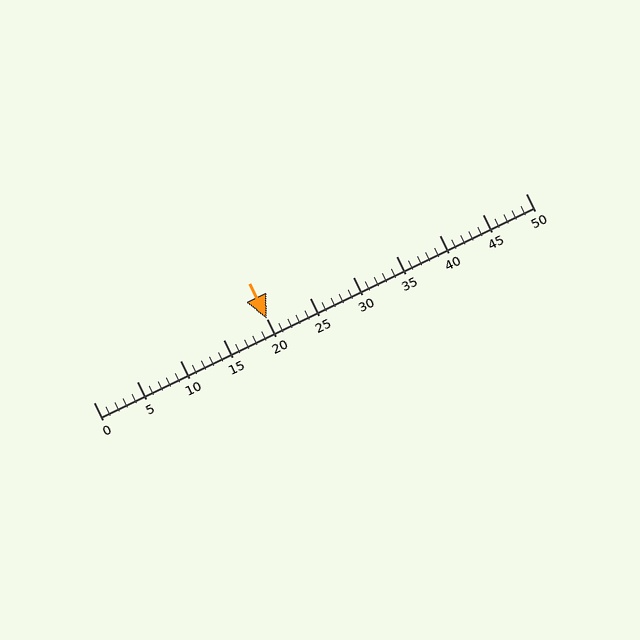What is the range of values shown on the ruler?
The ruler shows values from 0 to 50.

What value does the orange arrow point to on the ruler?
The orange arrow points to approximately 20.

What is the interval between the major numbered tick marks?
The major tick marks are spaced 5 units apart.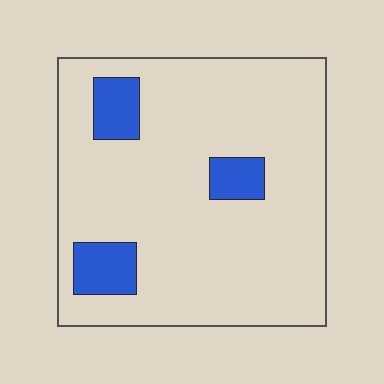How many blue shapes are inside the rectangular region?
3.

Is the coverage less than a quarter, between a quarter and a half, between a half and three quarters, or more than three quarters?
Less than a quarter.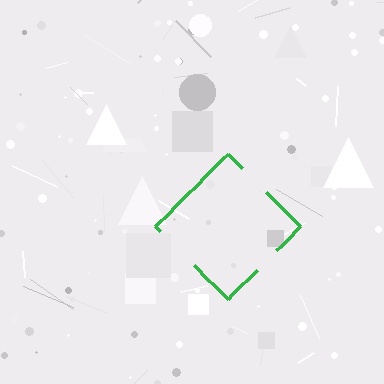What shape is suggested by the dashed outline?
The dashed outline suggests a diamond.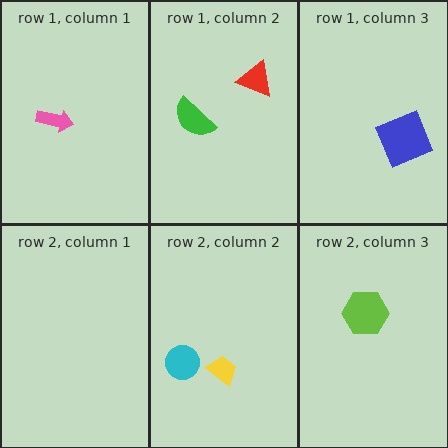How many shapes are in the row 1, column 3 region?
1.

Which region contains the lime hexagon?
The row 2, column 3 region.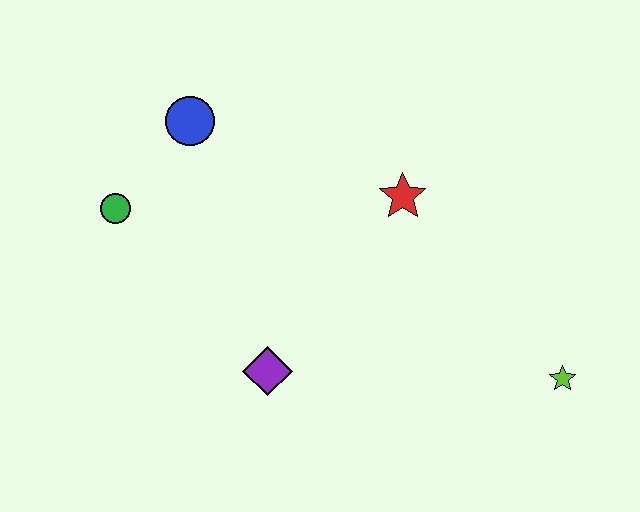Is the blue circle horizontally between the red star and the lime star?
No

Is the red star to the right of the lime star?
No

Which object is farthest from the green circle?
The lime star is farthest from the green circle.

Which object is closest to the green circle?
The blue circle is closest to the green circle.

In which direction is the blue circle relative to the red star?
The blue circle is to the left of the red star.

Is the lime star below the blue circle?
Yes